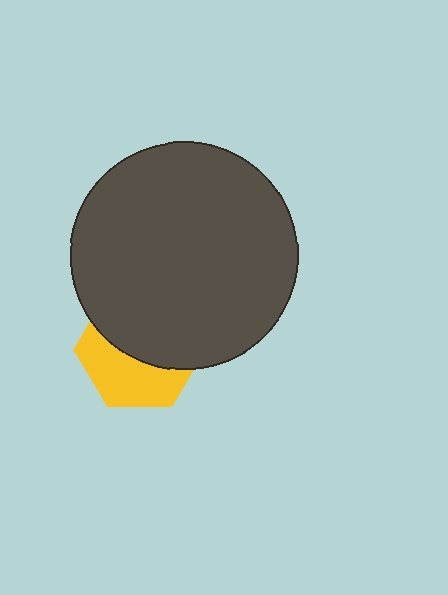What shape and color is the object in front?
The object in front is a dark gray circle.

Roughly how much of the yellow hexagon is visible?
A small part of it is visible (roughly 44%).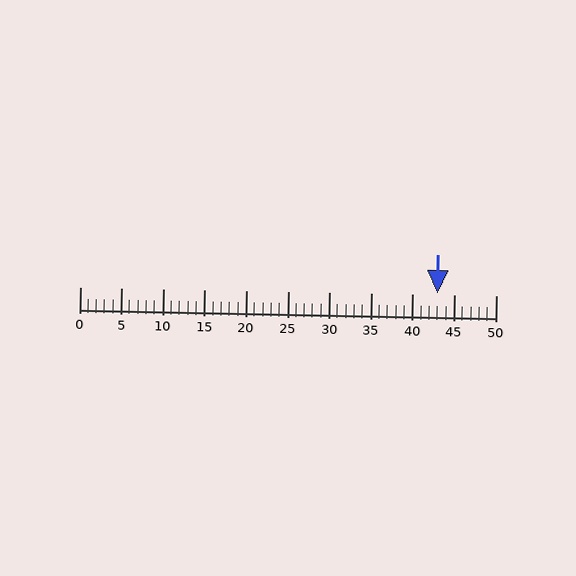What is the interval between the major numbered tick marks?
The major tick marks are spaced 5 units apart.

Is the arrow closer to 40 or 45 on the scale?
The arrow is closer to 45.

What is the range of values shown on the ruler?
The ruler shows values from 0 to 50.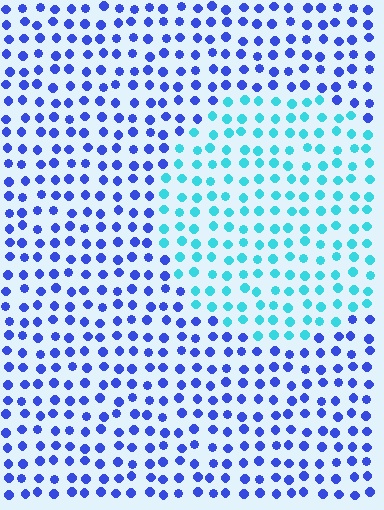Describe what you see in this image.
The image is filled with small blue elements in a uniform arrangement. A circle-shaped region is visible where the elements are tinted to a slightly different hue, forming a subtle color boundary.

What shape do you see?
I see a circle.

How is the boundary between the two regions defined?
The boundary is defined purely by a slight shift in hue (about 50 degrees). Spacing, size, and orientation are identical on both sides.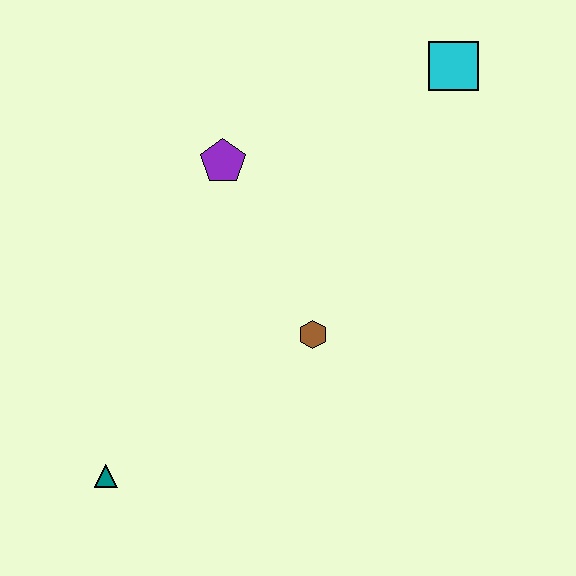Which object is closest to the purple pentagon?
The brown hexagon is closest to the purple pentagon.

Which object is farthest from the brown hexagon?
The cyan square is farthest from the brown hexagon.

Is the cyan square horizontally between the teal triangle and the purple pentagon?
No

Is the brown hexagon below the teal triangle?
No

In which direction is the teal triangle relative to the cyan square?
The teal triangle is below the cyan square.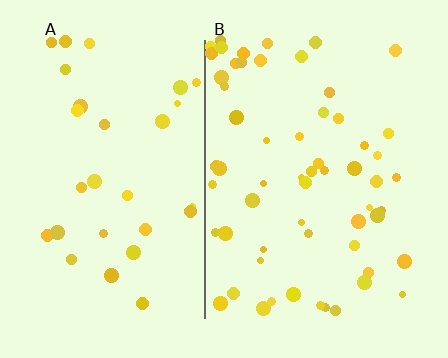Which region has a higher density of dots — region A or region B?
B (the right).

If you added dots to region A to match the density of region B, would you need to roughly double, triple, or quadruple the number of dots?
Approximately double.